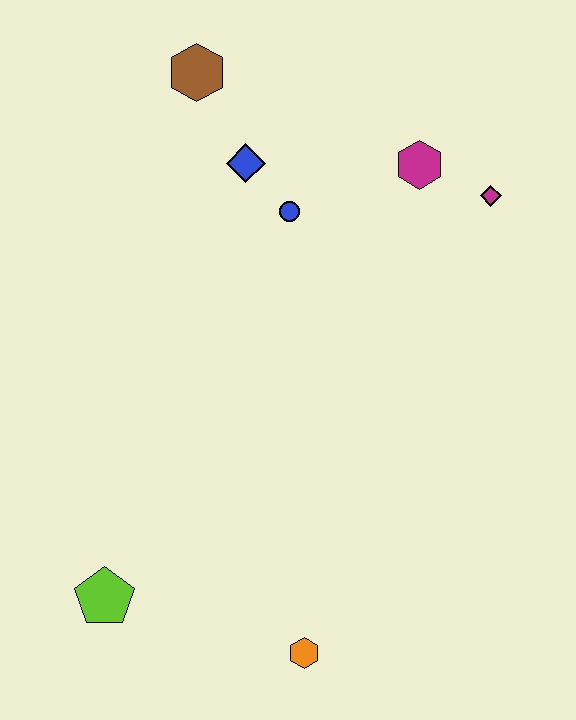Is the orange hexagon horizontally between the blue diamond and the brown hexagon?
No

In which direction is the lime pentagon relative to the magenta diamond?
The lime pentagon is below the magenta diamond.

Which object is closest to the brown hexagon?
The blue diamond is closest to the brown hexagon.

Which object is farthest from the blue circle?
The orange hexagon is farthest from the blue circle.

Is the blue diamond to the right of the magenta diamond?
No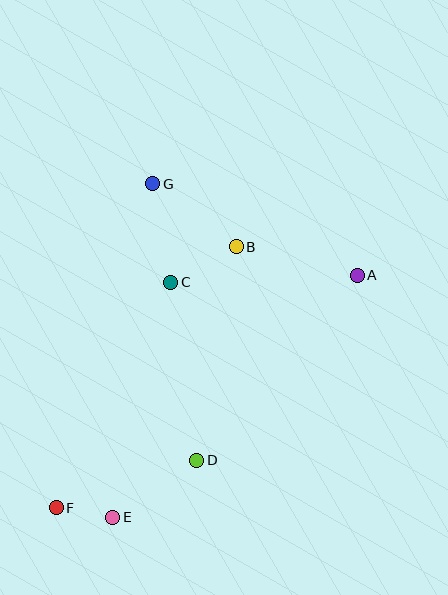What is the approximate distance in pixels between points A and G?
The distance between A and G is approximately 224 pixels.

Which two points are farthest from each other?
Points A and F are farthest from each other.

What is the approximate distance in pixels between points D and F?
The distance between D and F is approximately 149 pixels.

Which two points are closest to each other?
Points E and F are closest to each other.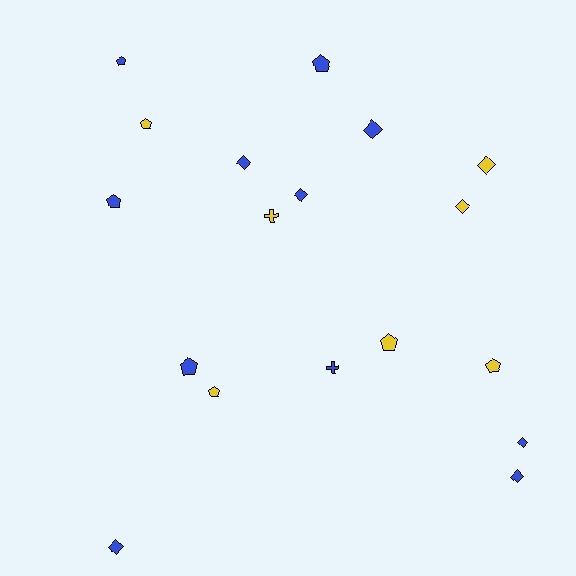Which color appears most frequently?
Blue, with 11 objects.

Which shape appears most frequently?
Diamond, with 8 objects.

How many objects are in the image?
There are 18 objects.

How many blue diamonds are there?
There are 6 blue diamonds.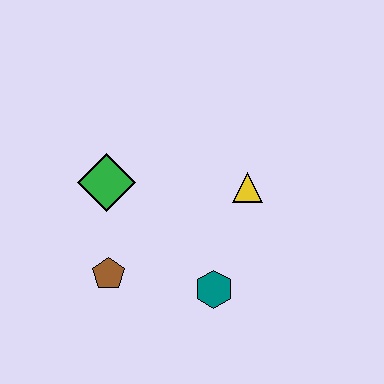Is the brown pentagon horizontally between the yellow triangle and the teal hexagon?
No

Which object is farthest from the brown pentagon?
The yellow triangle is farthest from the brown pentagon.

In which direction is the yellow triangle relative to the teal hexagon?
The yellow triangle is above the teal hexagon.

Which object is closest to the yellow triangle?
The teal hexagon is closest to the yellow triangle.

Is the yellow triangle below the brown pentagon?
No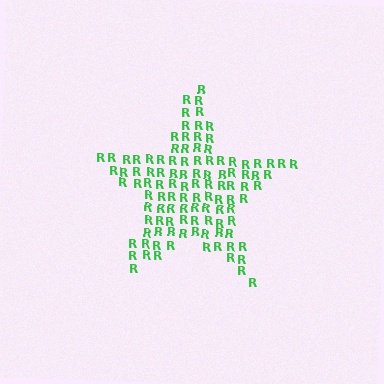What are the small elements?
The small elements are letter R's.